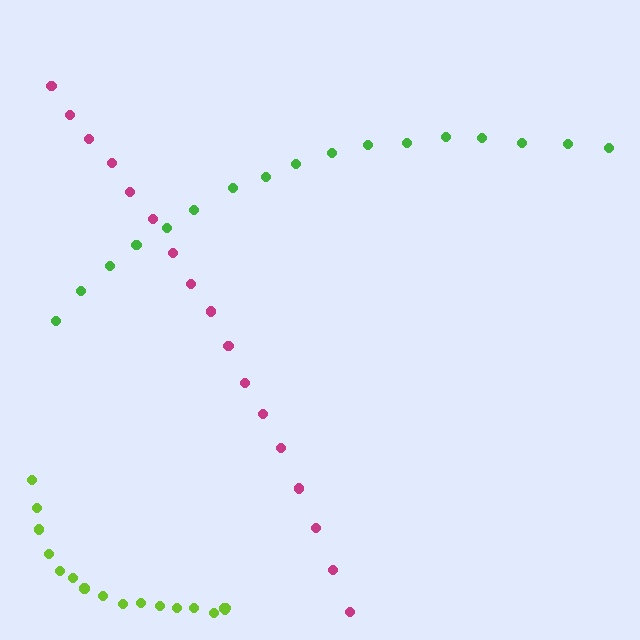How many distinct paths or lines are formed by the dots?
There are 3 distinct paths.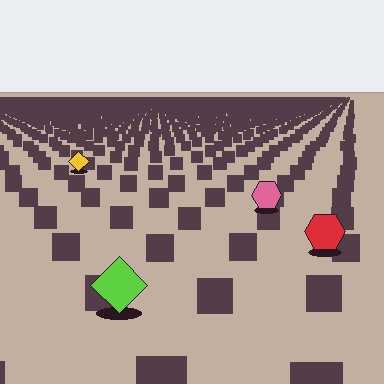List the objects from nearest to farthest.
From nearest to farthest: the lime diamond, the red hexagon, the pink hexagon, the yellow diamond.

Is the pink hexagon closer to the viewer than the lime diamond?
No. The lime diamond is closer — you can tell from the texture gradient: the ground texture is coarser near it.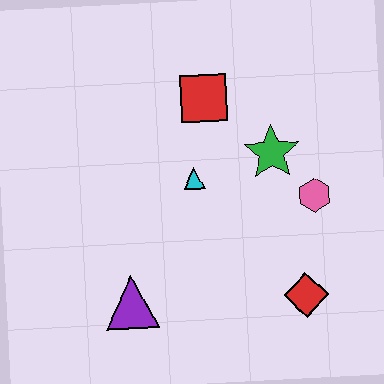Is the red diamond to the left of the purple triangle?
No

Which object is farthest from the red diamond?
The red square is farthest from the red diamond.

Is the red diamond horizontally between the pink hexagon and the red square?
Yes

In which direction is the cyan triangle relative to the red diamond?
The cyan triangle is above the red diamond.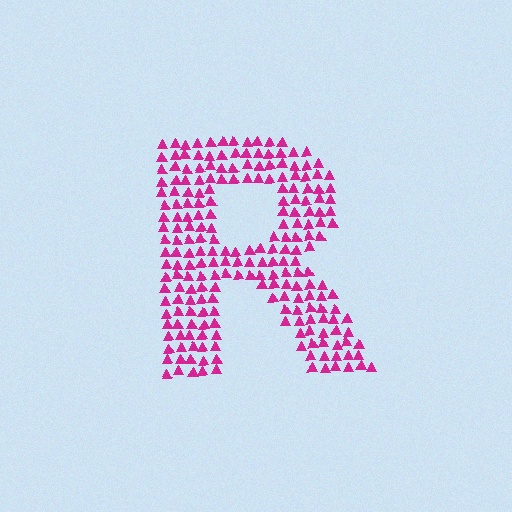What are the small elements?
The small elements are triangles.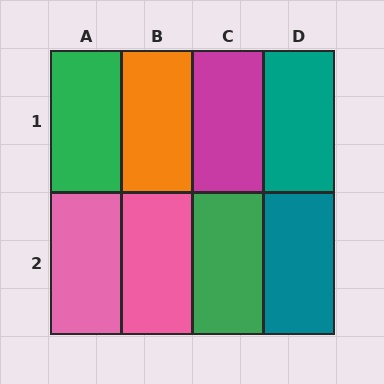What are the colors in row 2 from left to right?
Pink, pink, green, teal.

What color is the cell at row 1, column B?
Orange.